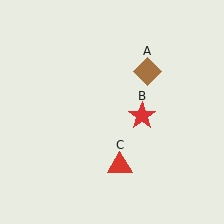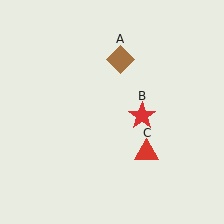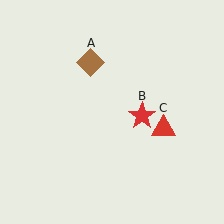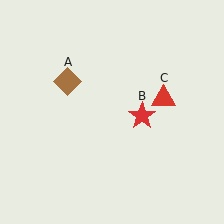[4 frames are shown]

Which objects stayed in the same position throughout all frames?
Red star (object B) remained stationary.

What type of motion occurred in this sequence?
The brown diamond (object A), red triangle (object C) rotated counterclockwise around the center of the scene.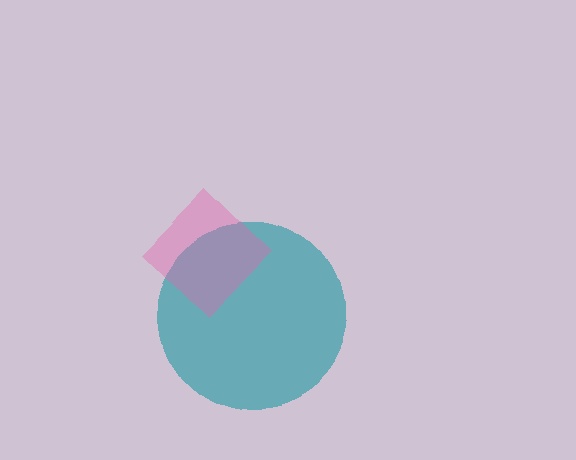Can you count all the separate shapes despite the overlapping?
Yes, there are 2 separate shapes.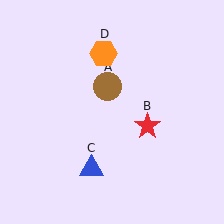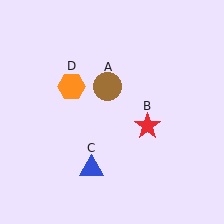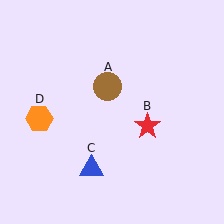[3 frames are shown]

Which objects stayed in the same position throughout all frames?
Brown circle (object A) and red star (object B) and blue triangle (object C) remained stationary.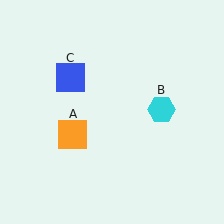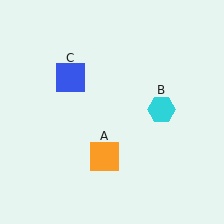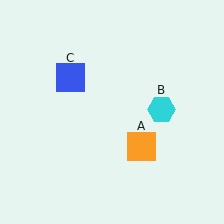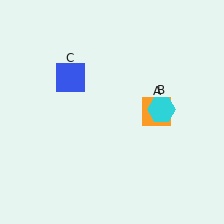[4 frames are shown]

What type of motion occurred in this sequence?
The orange square (object A) rotated counterclockwise around the center of the scene.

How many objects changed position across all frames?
1 object changed position: orange square (object A).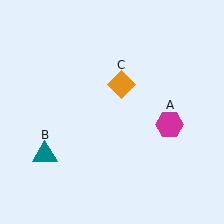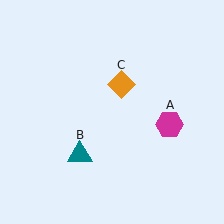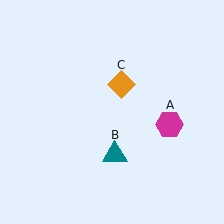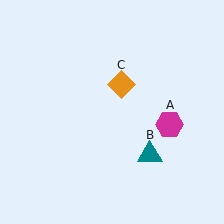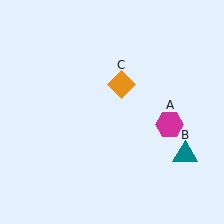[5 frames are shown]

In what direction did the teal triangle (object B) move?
The teal triangle (object B) moved right.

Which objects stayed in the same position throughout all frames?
Magenta hexagon (object A) and orange diamond (object C) remained stationary.